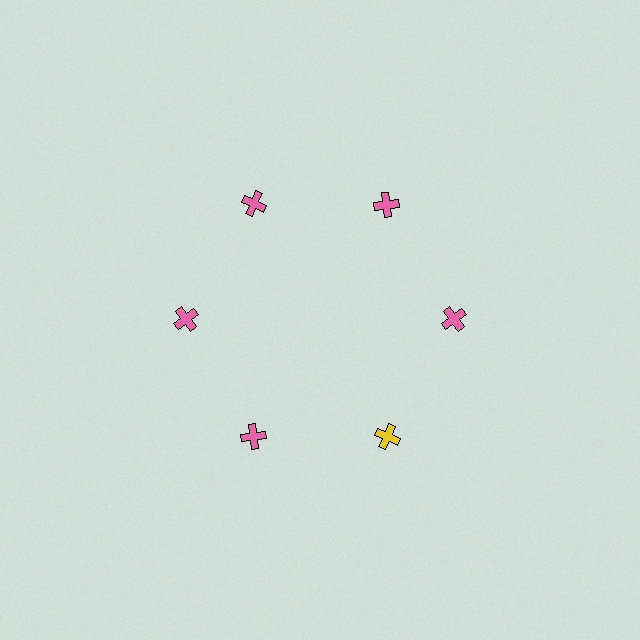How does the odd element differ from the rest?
It has a different color: yellow instead of pink.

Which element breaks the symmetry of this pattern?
The yellow cross at roughly the 5 o'clock position breaks the symmetry. All other shapes are pink crosses.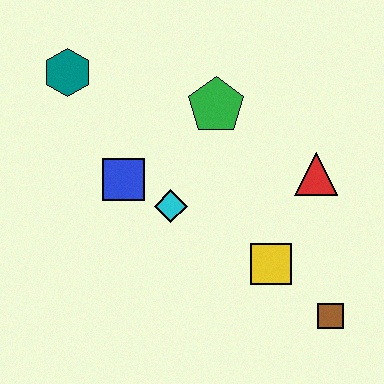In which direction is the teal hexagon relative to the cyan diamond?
The teal hexagon is above the cyan diamond.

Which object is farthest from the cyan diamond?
The brown square is farthest from the cyan diamond.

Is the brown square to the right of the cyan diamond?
Yes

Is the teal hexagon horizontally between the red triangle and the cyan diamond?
No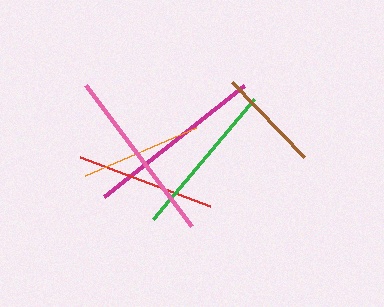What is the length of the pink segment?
The pink segment is approximately 176 pixels long.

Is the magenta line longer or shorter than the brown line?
The magenta line is longer than the brown line.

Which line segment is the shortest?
The brown line is the shortest at approximately 104 pixels.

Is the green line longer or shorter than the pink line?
The pink line is longer than the green line.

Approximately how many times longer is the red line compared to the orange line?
The red line is approximately 1.2 times the length of the orange line.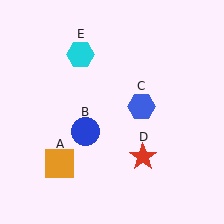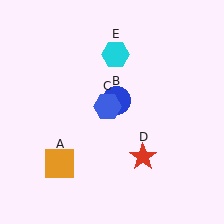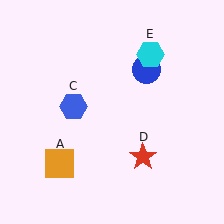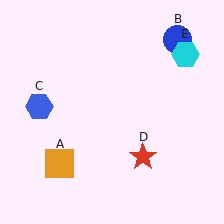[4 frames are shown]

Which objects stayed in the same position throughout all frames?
Orange square (object A) and red star (object D) remained stationary.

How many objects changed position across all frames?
3 objects changed position: blue circle (object B), blue hexagon (object C), cyan hexagon (object E).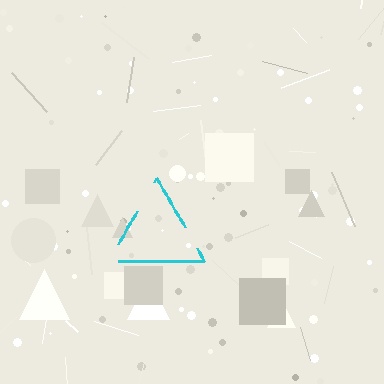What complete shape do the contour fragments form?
The contour fragments form a triangle.